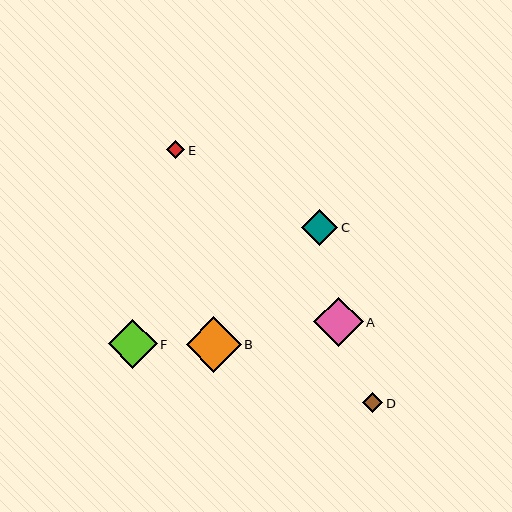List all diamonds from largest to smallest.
From largest to smallest: B, A, F, C, D, E.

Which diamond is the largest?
Diamond B is the largest with a size of approximately 55 pixels.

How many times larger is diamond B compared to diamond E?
Diamond B is approximately 3.0 times the size of diamond E.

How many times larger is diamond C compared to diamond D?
Diamond C is approximately 1.8 times the size of diamond D.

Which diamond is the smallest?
Diamond E is the smallest with a size of approximately 18 pixels.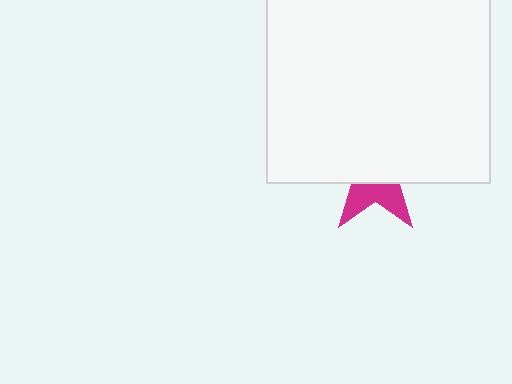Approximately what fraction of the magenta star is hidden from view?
Roughly 62% of the magenta star is hidden behind the white rectangle.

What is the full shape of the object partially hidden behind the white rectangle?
The partially hidden object is a magenta star.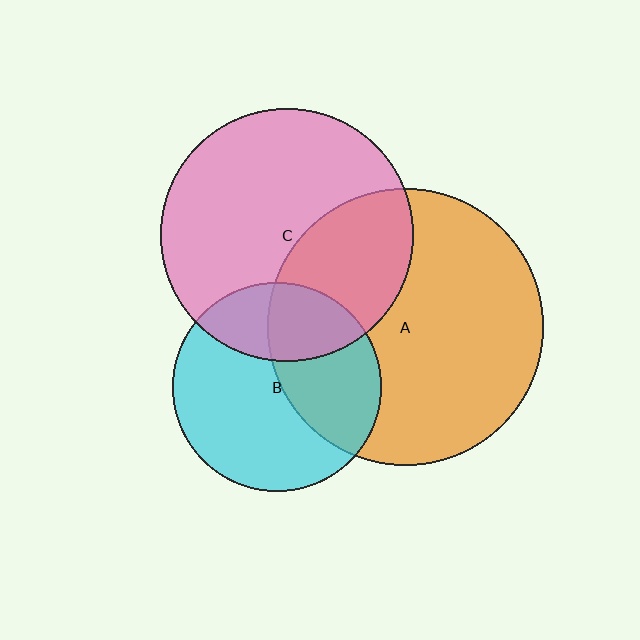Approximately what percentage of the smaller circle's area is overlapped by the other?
Approximately 25%.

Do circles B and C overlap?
Yes.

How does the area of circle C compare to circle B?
Approximately 1.5 times.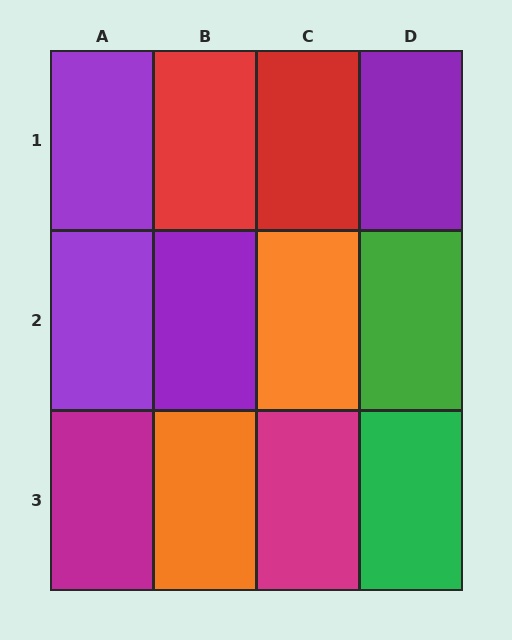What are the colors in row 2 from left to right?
Purple, purple, orange, green.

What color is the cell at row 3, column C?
Magenta.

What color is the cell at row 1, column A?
Purple.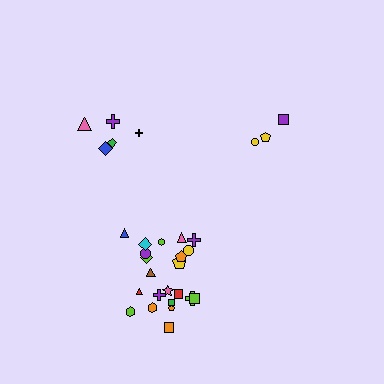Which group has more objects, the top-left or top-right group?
The top-left group.